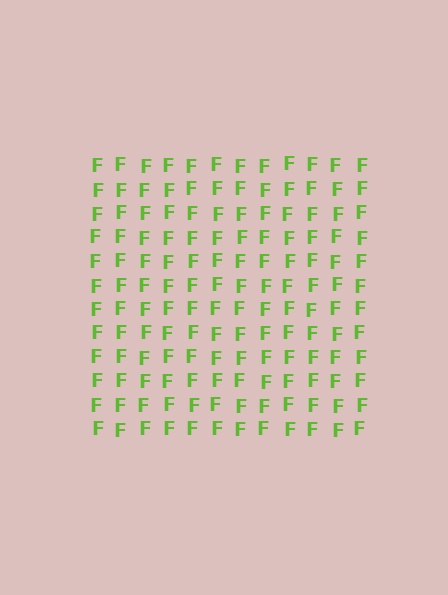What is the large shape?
The large shape is a square.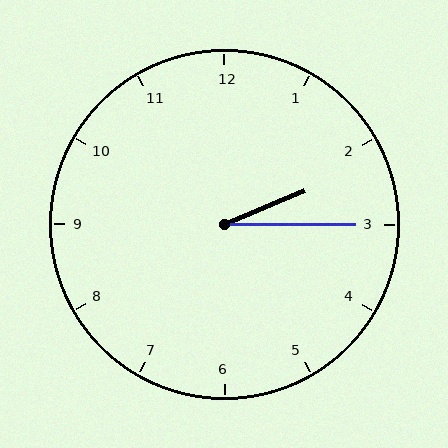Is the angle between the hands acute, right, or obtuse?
It is acute.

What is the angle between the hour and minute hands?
Approximately 22 degrees.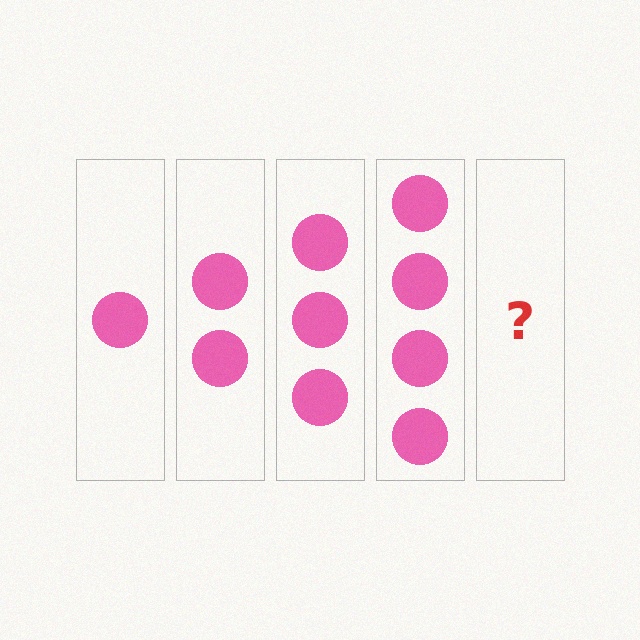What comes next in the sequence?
The next element should be 5 circles.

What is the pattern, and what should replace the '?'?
The pattern is that each step adds one more circle. The '?' should be 5 circles.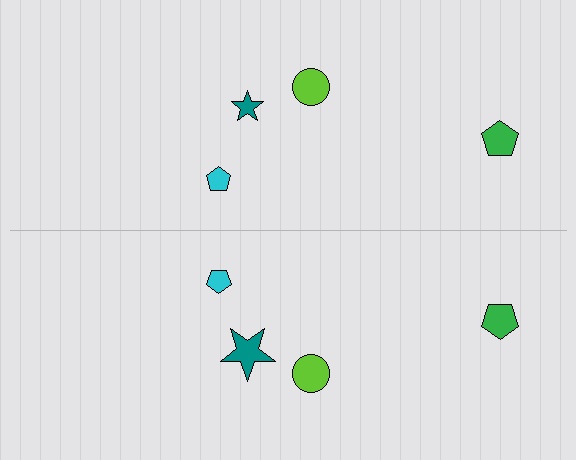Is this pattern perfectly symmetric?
No, the pattern is not perfectly symmetric. The teal star on the bottom side has a different size than its mirror counterpart.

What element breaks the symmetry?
The teal star on the bottom side has a different size than its mirror counterpart.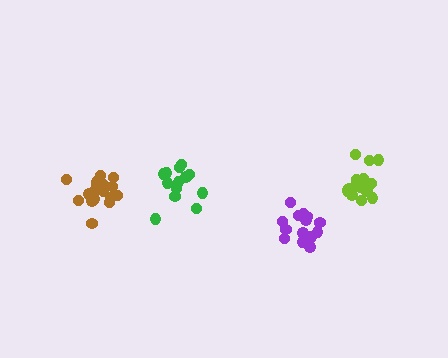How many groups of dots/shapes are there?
There are 4 groups.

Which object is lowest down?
The purple cluster is bottommost.